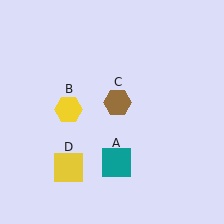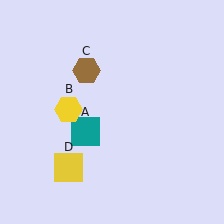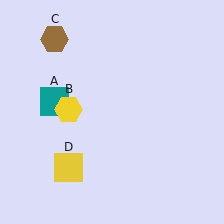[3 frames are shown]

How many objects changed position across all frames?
2 objects changed position: teal square (object A), brown hexagon (object C).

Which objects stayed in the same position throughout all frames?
Yellow hexagon (object B) and yellow square (object D) remained stationary.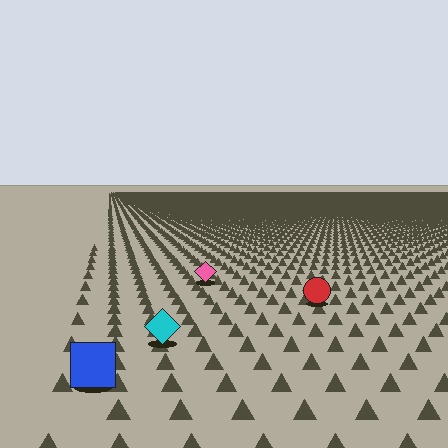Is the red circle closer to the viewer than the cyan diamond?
No. The cyan diamond is closer — you can tell from the texture gradient: the ground texture is coarser near it.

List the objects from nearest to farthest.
From nearest to farthest: the blue square, the cyan diamond, the red circle, the pink diamond.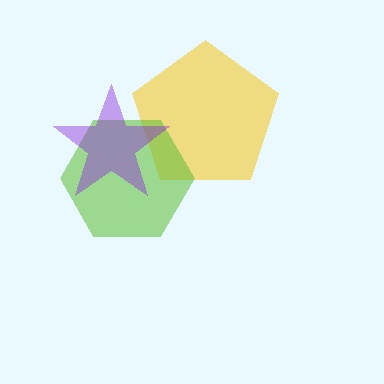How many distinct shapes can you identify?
There are 3 distinct shapes: a yellow pentagon, a lime hexagon, a purple star.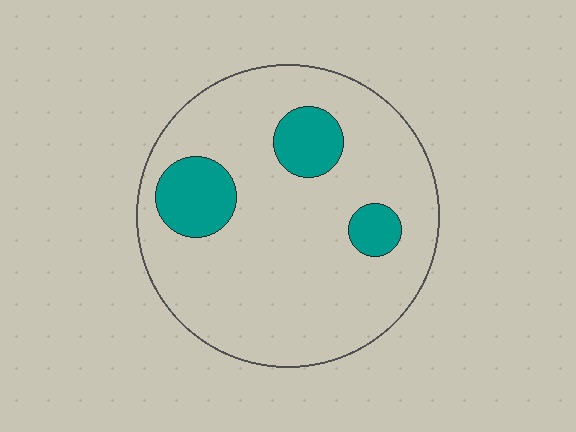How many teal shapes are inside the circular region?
3.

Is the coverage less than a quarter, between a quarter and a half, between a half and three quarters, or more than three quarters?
Less than a quarter.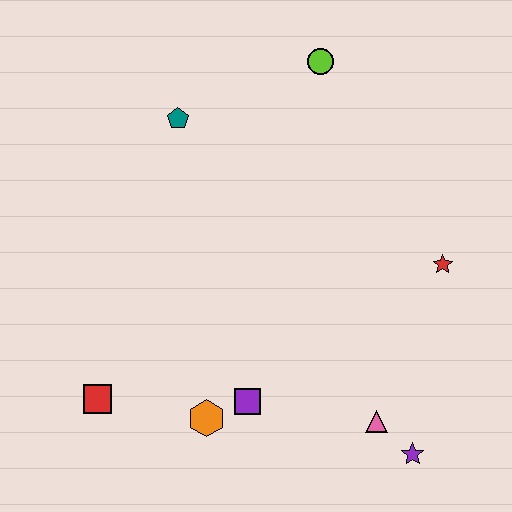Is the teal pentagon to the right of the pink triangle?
No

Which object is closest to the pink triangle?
The purple star is closest to the pink triangle.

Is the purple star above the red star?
No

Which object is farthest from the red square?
The lime circle is farthest from the red square.